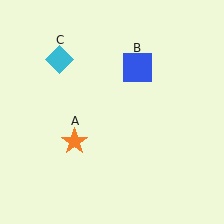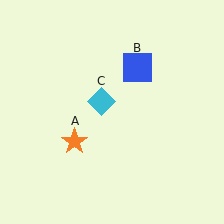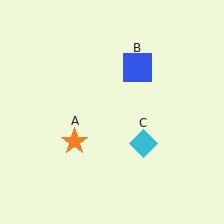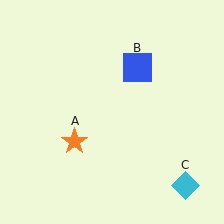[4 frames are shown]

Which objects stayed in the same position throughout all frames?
Orange star (object A) and blue square (object B) remained stationary.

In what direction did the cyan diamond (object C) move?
The cyan diamond (object C) moved down and to the right.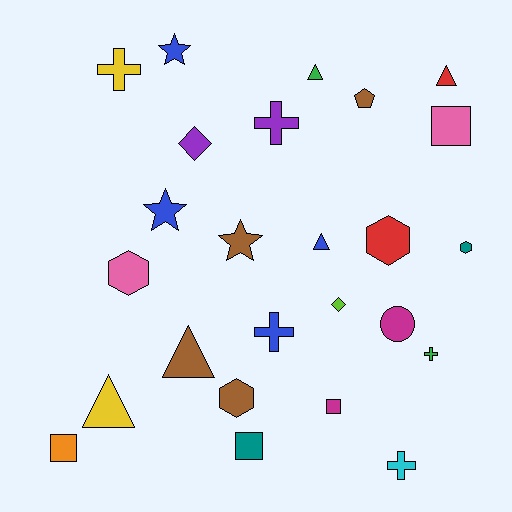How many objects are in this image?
There are 25 objects.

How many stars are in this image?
There are 3 stars.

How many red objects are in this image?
There are 2 red objects.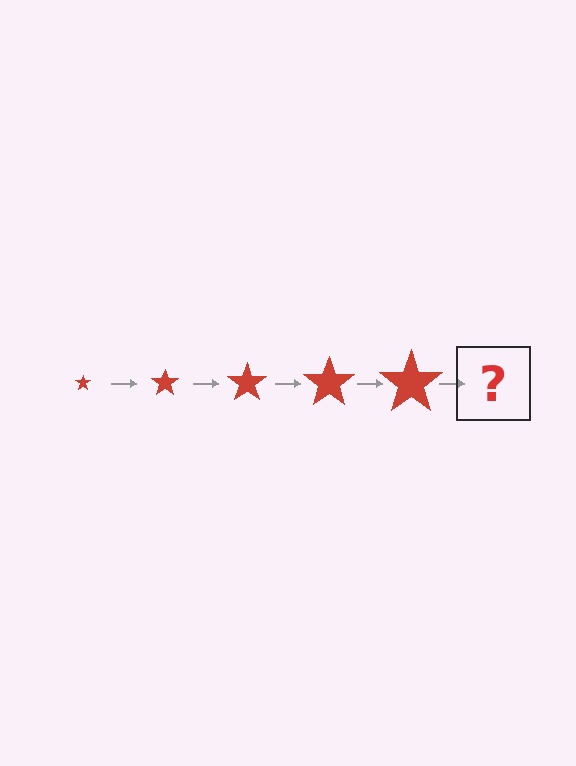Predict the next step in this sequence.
The next step is a red star, larger than the previous one.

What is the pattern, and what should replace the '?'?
The pattern is that the star gets progressively larger each step. The '?' should be a red star, larger than the previous one.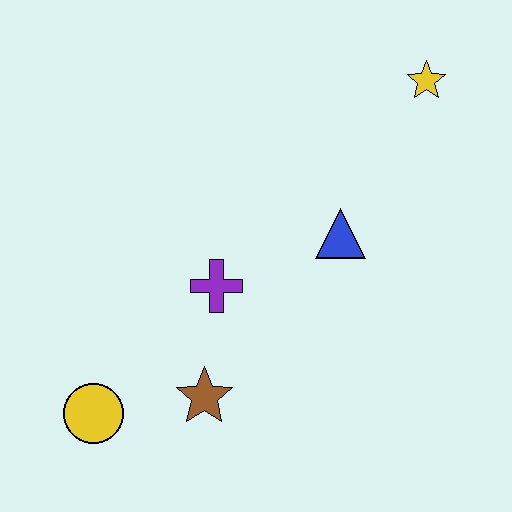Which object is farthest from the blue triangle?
The yellow circle is farthest from the blue triangle.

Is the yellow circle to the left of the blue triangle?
Yes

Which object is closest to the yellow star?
The blue triangle is closest to the yellow star.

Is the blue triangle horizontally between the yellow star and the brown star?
Yes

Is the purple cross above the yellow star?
No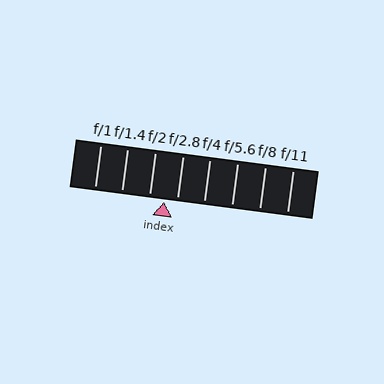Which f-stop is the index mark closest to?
The index mark is closest to f/2.8.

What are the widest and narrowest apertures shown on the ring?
The widest aperture shown is f/1 and the narrowest is f/11.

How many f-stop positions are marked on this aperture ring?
There are 8 f-stop positions marked.